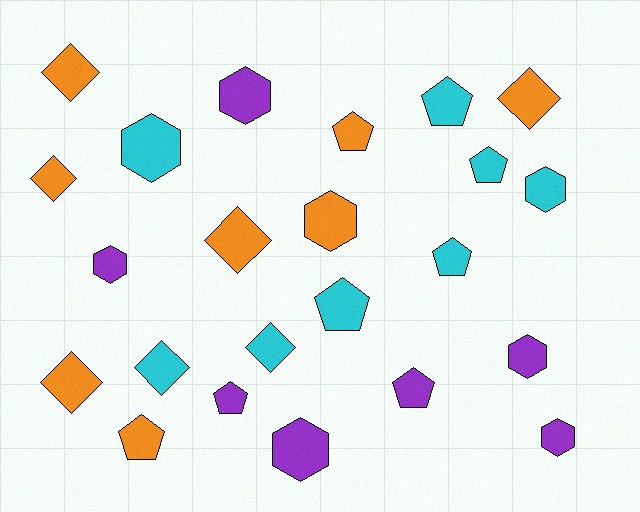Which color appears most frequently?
Cyan, with 8 objects.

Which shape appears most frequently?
Hexagon, with 8 objects.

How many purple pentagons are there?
There are 2 purple pentagons.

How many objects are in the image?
There are 23 objects.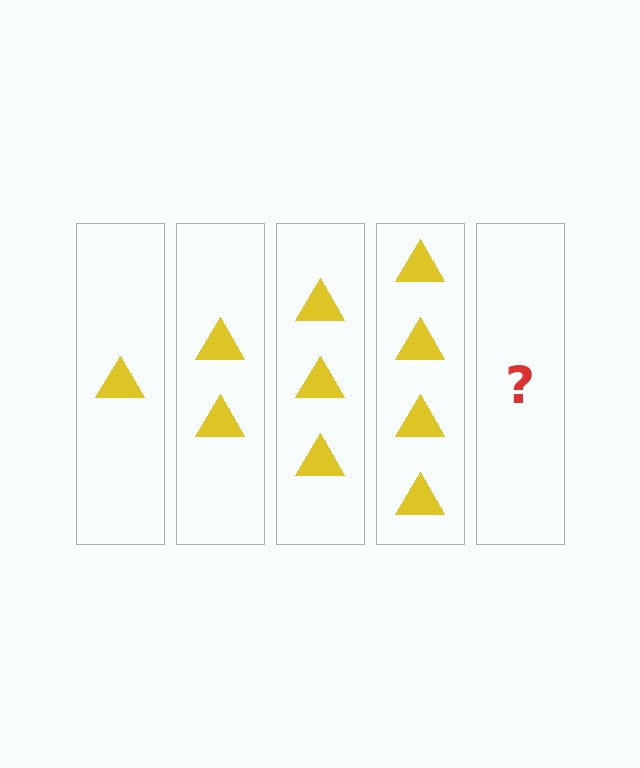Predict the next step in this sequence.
The next step is 5 triangles.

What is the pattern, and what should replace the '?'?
The pattern is that each step adds one more triangle. The '?' should be 5 triangles.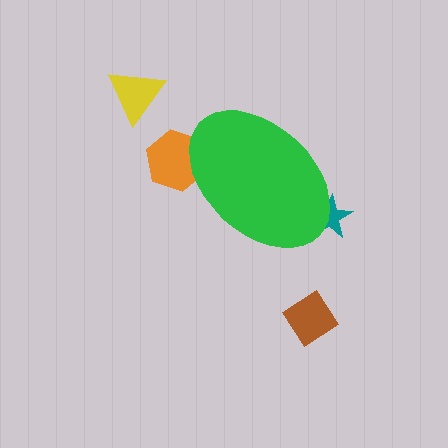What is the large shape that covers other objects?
A green ellipse.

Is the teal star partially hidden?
Yes, the teal star is partially hidden behind the green ellipse.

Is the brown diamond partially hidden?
No, the brown diamond is fully visible.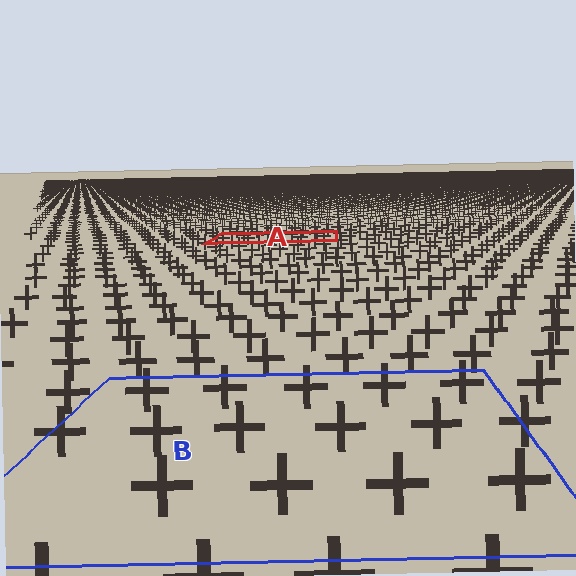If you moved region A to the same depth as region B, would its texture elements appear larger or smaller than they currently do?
They would appear larger. At a closer depth, the same texture elements are projected at a bigger on-screen size.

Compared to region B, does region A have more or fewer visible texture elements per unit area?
Region A has more texture elements per unit area — they are packed more densely because it is farther away.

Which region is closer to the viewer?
Region B is closer. The texture elements there are larger and more spread out.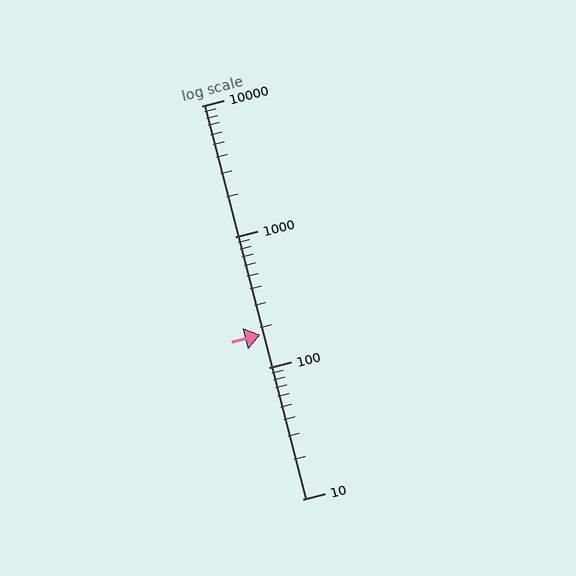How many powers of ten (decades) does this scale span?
The scale spans 3 decades, from 10 to 10000.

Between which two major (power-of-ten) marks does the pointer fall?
The pointer is between 100 and 1000.